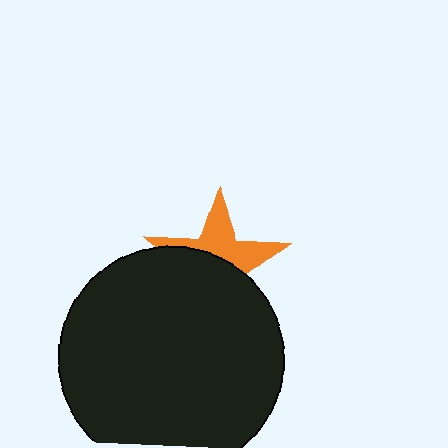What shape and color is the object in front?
The object in front is a black circle.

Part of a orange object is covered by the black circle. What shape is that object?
It is a star.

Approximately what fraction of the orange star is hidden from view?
Roughly 56% of the orange star is hidden behind the black circle.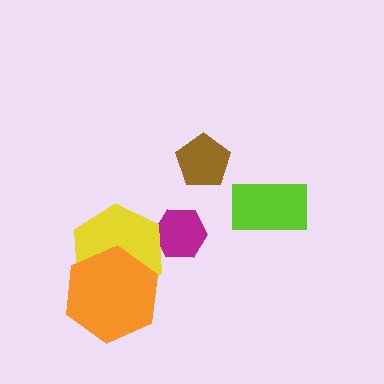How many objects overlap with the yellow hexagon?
2 objects overlap with the yellow hexagon.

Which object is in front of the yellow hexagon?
The orange hexagon is in front of the yellow hexagon.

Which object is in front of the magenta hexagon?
The yellow hexagon is in front of the magenta hexagon.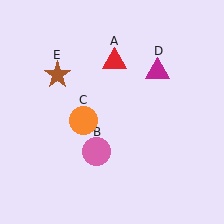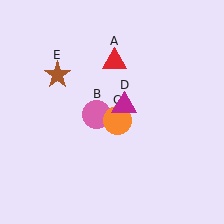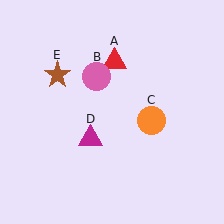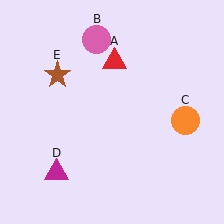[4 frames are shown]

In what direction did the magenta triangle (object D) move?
The magenta triangle (object D) moved down and to the left.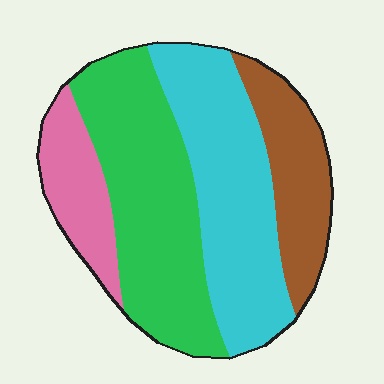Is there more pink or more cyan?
Cyan.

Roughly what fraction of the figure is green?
Green covers roughly 35% of the figure.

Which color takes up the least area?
Pink, at roughly 15%.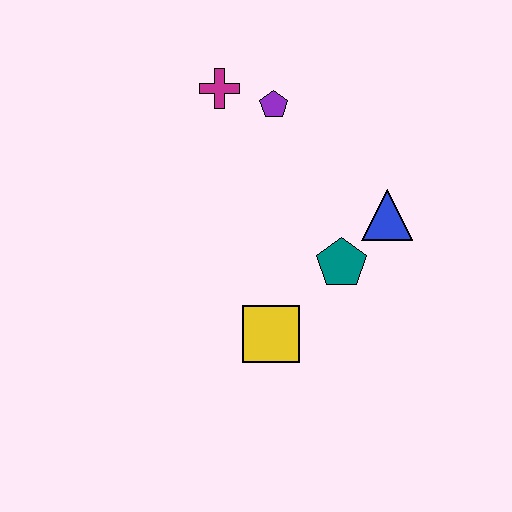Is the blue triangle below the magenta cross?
Yes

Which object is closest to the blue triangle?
The teal pentagon is closest to the blue triangle.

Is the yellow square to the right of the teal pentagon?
No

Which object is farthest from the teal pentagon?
The magenta cross is farthest from the teal pentagon.